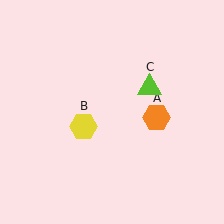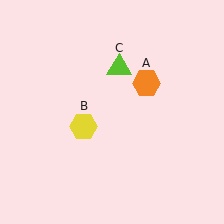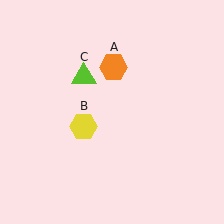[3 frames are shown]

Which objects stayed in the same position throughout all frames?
Yellow hexagon (object B) remained stationary.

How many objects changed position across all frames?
2 objects changed position: orange hexagon (object A), lime triangle (object C).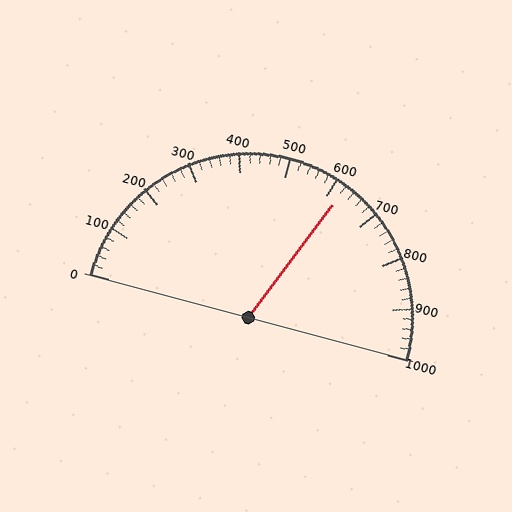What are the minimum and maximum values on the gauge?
The gauge ranges from 0 to 1000.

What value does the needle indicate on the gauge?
The needle indicates approximately 620.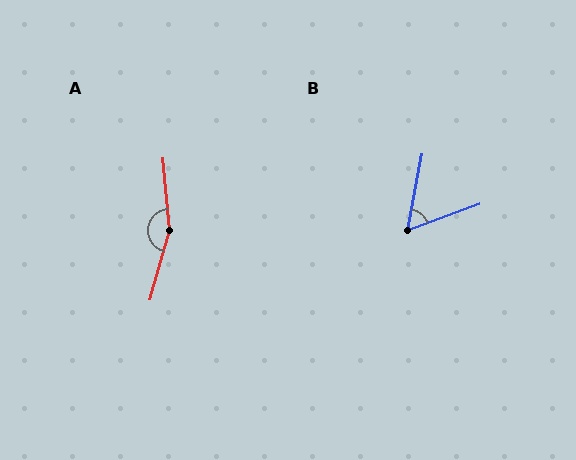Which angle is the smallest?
B, at approximately 59 degrees.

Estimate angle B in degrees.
Approximately 59 degrees.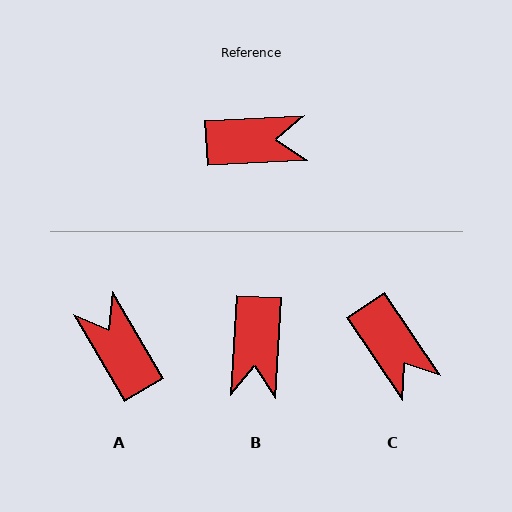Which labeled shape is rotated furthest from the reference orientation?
A, about 117 degrees away.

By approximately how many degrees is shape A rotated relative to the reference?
Approximately 117 degrees counter-clockwise.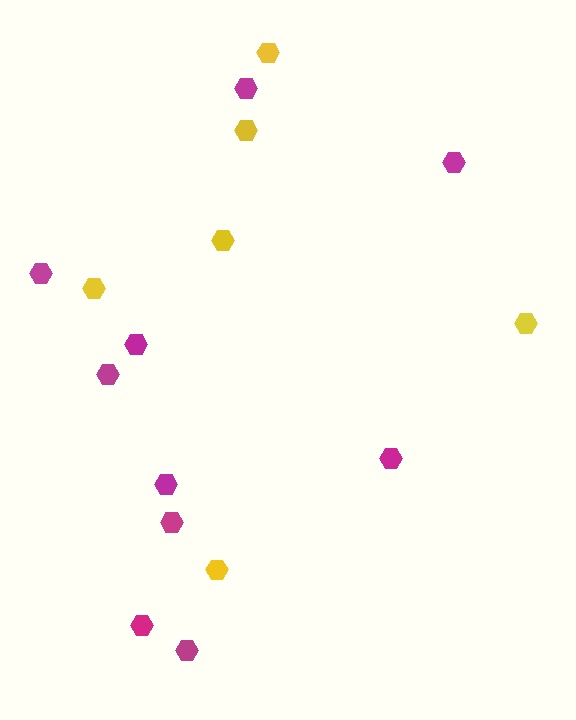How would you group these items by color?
There are 2 groups: one group of magenta hexagons (10) and one group of yellow hexagons (6).